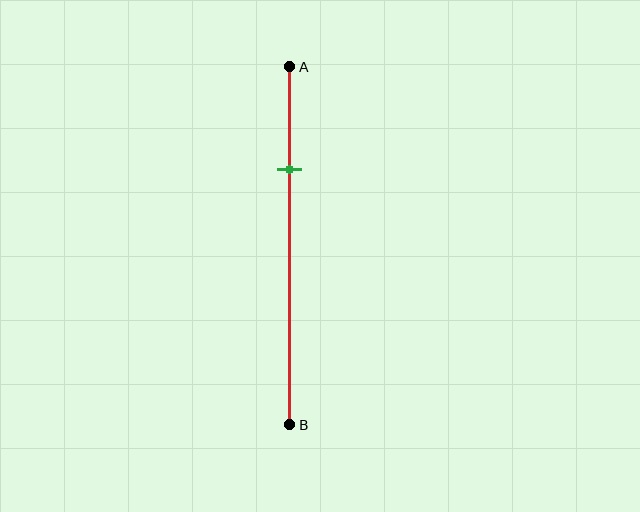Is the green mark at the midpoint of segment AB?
No, the mark is at about 30% from A, not at the 50% midpoint.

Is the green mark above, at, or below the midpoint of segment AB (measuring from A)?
The green mark is above the midpoint of segment AB.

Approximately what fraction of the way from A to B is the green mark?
The green mark is approximately 30% of the way from A to B.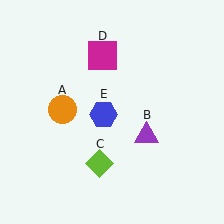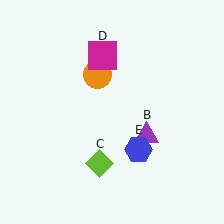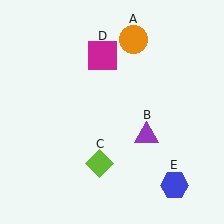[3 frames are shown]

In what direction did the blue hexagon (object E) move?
The blue hexagon (object E) moved down and to the right.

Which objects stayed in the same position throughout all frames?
Purple triangle (object B) and lime diamond (object C) and magenta square (object D) remained stationary.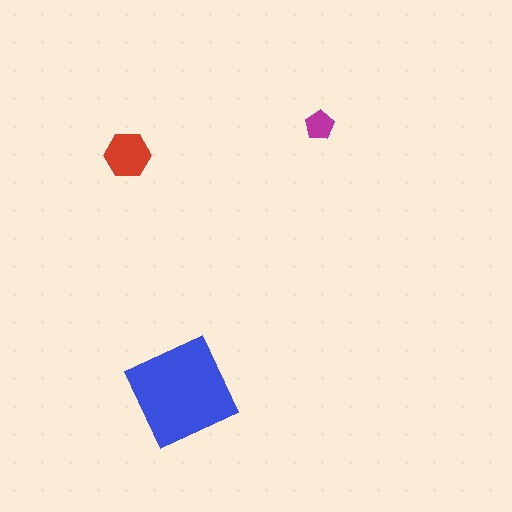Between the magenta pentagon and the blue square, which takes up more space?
The blue square.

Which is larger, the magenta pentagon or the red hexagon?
The red hexagon.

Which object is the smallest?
The magenta pentagon.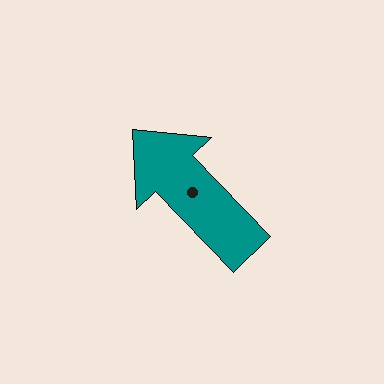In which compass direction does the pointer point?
Northwest.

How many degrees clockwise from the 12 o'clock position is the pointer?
Approximately 316 degrees.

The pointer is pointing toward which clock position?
Roughly 11 o'clock.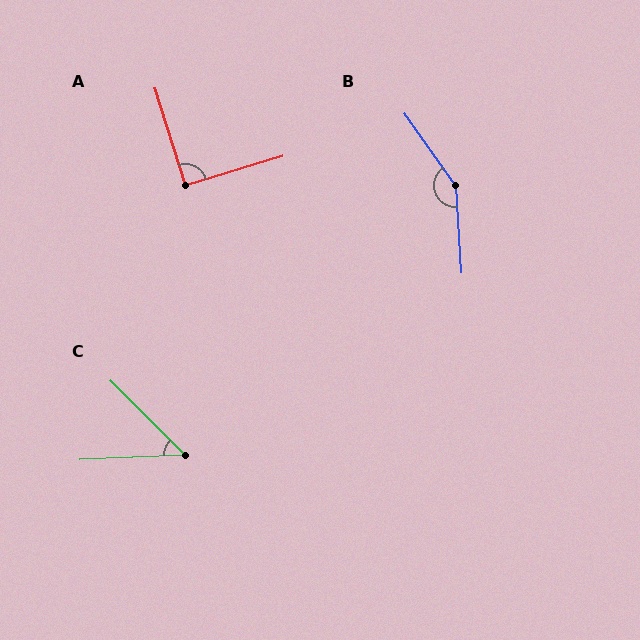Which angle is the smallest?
C, at approximately 48 degrees.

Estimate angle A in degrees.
Approximately 90 degrees.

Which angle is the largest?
B, at approximately 148 degrees.